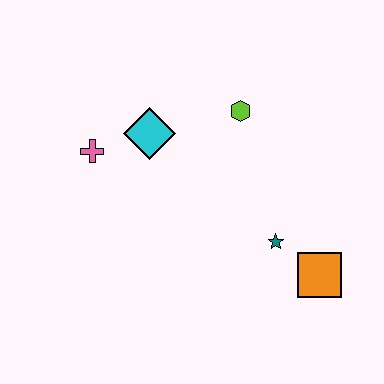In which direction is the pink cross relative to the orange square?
The pink cross is to the left of the orange square.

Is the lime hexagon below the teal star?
No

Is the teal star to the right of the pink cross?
Yes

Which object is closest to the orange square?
The teal star is closest to the orange square.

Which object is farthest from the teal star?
The pink cross is farthest from the teal star.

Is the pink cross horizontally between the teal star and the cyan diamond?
No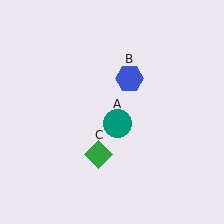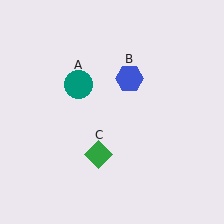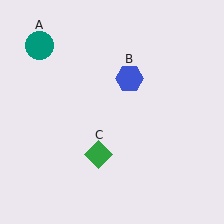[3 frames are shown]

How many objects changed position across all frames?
1 object changed position: teal circle (object A).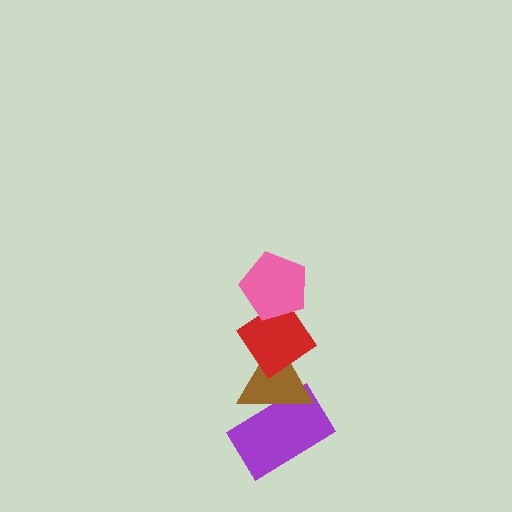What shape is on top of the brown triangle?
The red diamond is on top of the brown triangle.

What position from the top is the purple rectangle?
The purple rectangle is 4th from the top.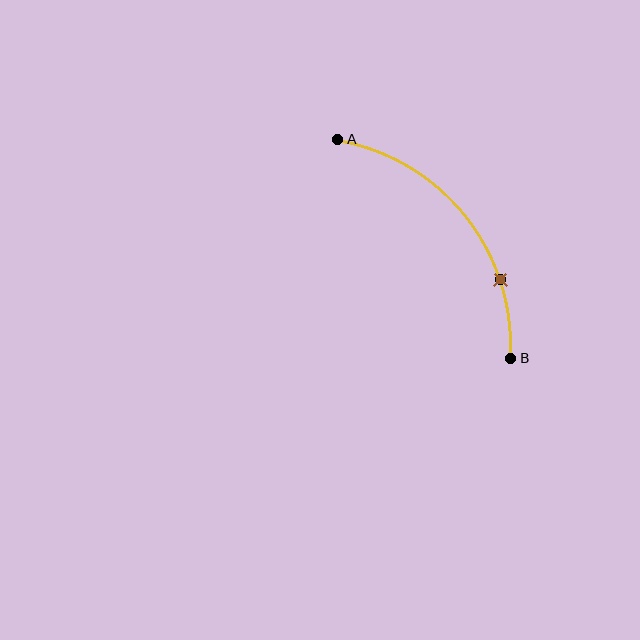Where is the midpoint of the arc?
The arc midpoint is the point on the curve farthest from the straight line joining A and B. It sits above and to the right of that line.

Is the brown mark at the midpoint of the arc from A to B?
No. The brown mark lies on the arc but is closer to endpoint B. The arc midpoint would be at the point on the curve equidistant along the arc from both A and B.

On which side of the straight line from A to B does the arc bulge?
The arc bulges above and to the right of the straight line connecting A and B.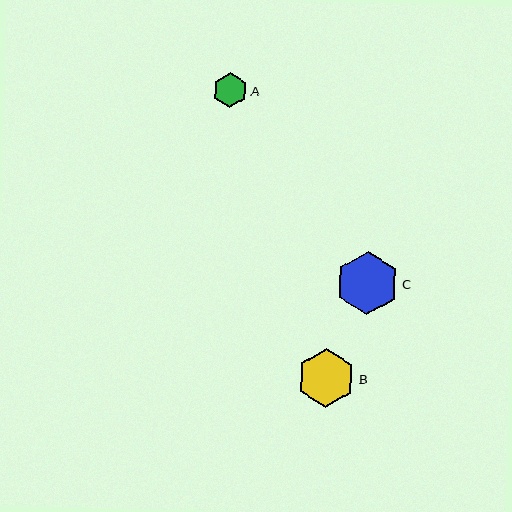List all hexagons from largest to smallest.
From largest to smallest: C, B, A.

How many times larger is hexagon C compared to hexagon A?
Hexagon C is approximately 1.8 times the size of hexagon A.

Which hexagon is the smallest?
Hexagon A is the smallest with a size of approximately 35 pixels.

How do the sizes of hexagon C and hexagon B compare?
Hexagon C and hexagon B are approximately the same size.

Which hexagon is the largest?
Hexagon C is the largest with a size of approximately 63 pixels.